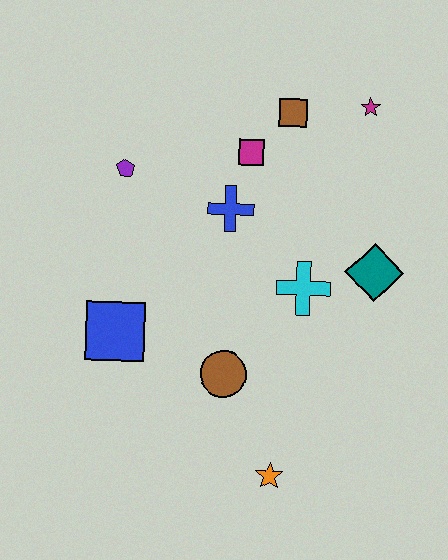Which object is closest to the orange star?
The brown circle is closest to the orange star.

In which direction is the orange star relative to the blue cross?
The orange star is below the blue cross.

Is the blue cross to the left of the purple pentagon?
No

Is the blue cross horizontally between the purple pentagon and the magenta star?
Yes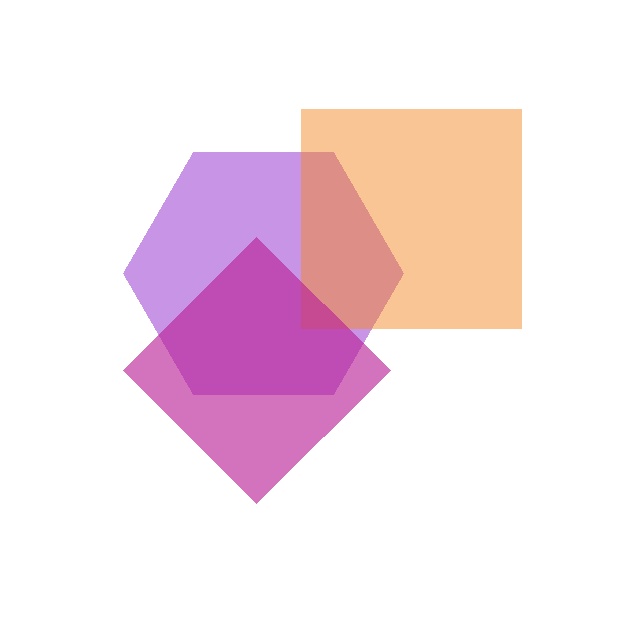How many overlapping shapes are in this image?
There are 3 overlapping shapes in the image.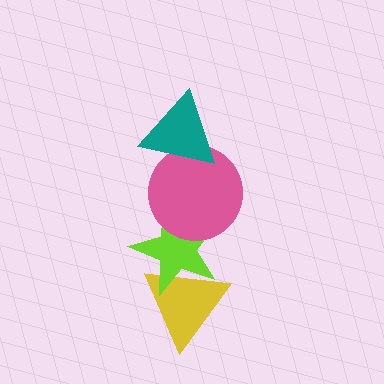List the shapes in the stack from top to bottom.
From top to bottom: the teal triangle, the pink circle, the lime star, the yellow triangle.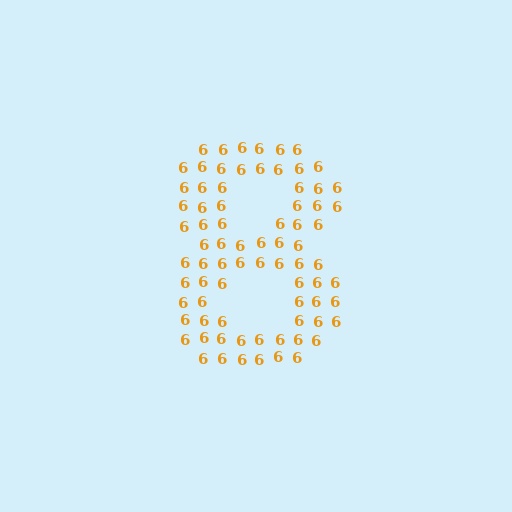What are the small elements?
The small elements are digit 6's.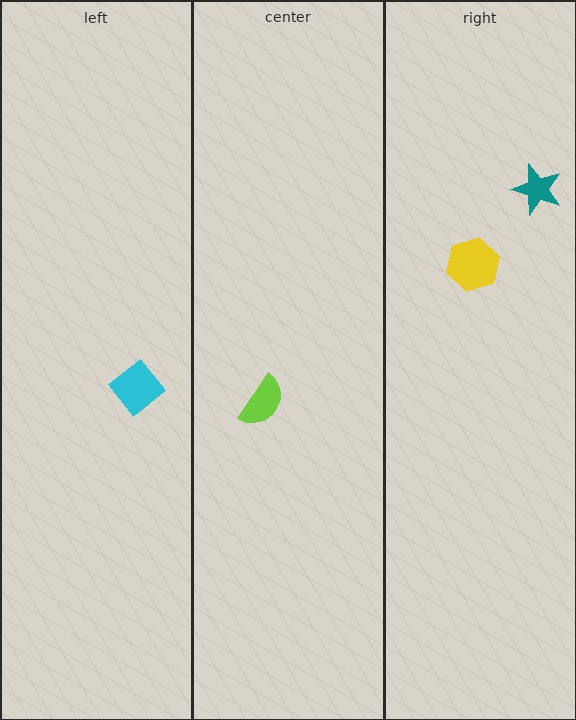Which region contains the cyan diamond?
The left region.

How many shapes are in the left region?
1.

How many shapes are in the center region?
1.